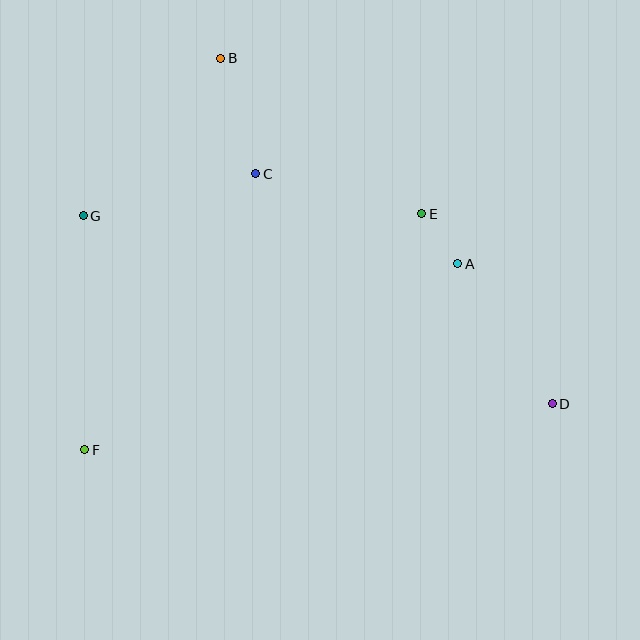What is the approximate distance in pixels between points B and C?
The distance between B and C is approximately 121 pixels.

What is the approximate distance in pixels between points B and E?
The distance between B and E is approximately 254 pixels.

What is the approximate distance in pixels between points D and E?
The distance between D and E is approximately 231 pixels.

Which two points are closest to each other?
Points A and E are closest to each other.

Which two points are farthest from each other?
Points D and G are farthest from each other.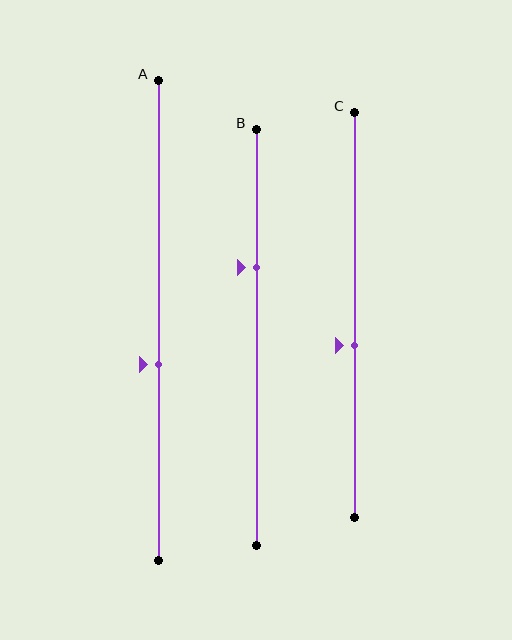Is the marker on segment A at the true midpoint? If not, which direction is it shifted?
No, the marker on segment A is shifted downward by about 9% of the segment length.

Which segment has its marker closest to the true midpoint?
Segment C has its marker closest to the true midpoint.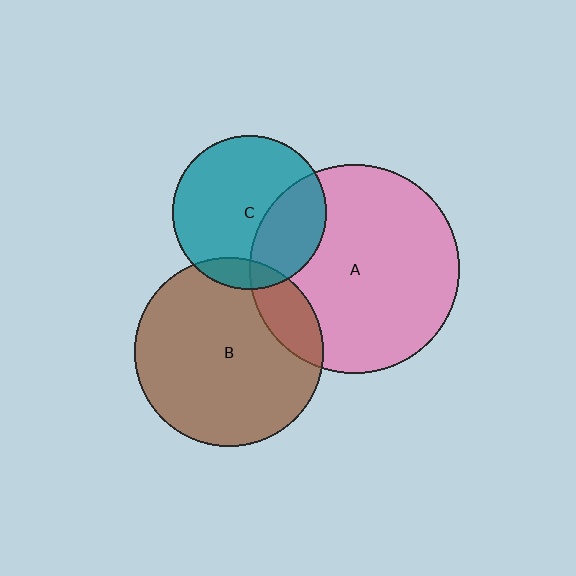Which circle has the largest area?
Circle A (pink).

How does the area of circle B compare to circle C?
Approximately 1.5 times.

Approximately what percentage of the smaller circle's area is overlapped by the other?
Approximately 10%.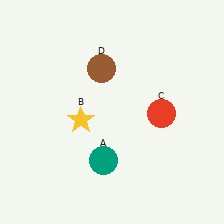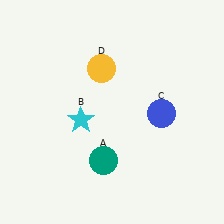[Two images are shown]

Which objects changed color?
B changed from yellow to cyan. C changed from red to blue. D changed from brown to yellow.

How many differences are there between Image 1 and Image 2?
There are 3 differences between the two images.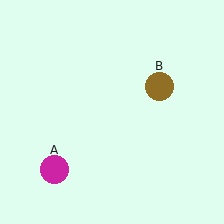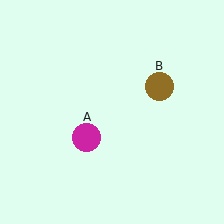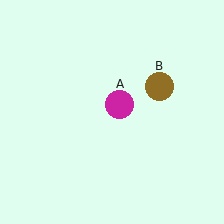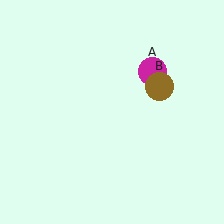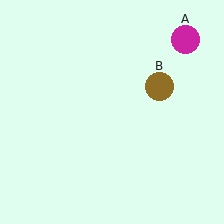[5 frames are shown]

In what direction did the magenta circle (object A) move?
The magenta circle (object A) moved up and to the right.